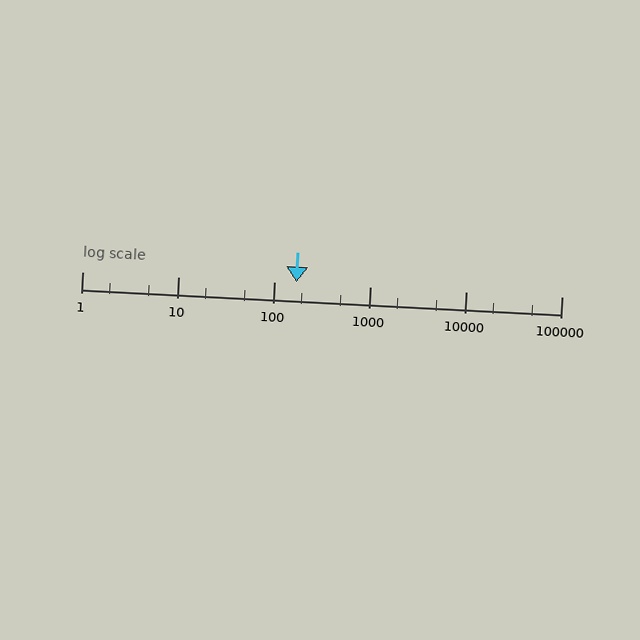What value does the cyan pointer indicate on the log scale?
The pointer indicates approximately 170.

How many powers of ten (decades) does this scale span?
The scale spans 5 decades, from 1 to 100000.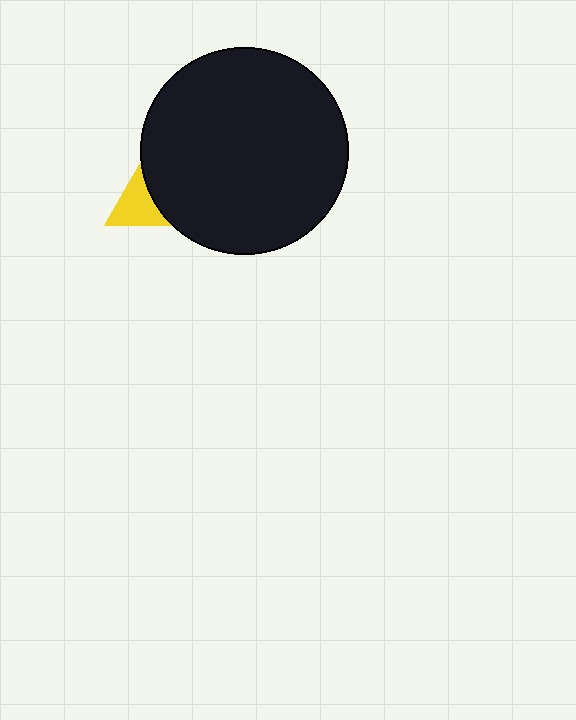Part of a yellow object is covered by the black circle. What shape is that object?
It is a triangle.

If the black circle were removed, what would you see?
You would see the complete yellow triangle.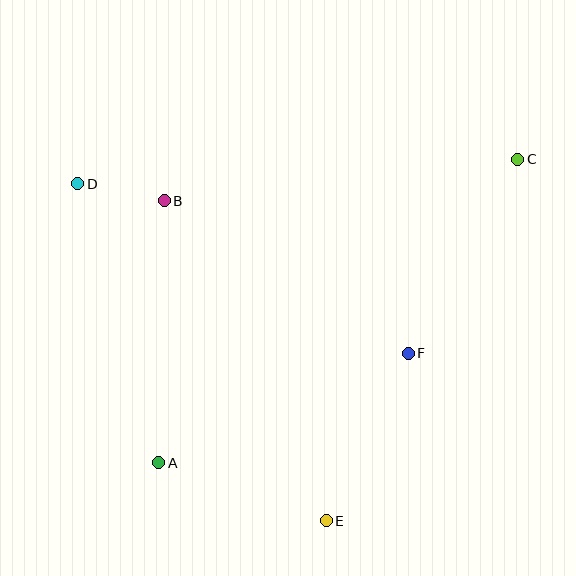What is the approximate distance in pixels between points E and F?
The distance between E and F is approximately 186 pixels.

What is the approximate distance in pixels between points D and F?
The distance between D and F is approximately 372 pixels.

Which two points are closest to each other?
Points B and D are closest to each other.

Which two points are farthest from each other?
Points A and C are farthest from each other.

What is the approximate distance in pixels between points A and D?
The distance between A and D is approximately 291 pixels.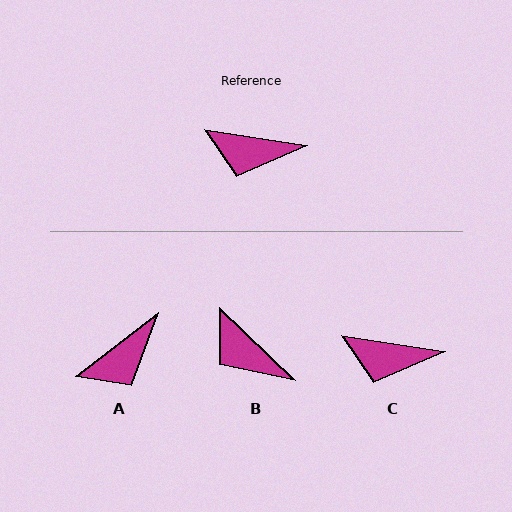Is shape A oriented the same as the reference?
No, it is off by about 47 degrees.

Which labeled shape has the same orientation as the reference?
C.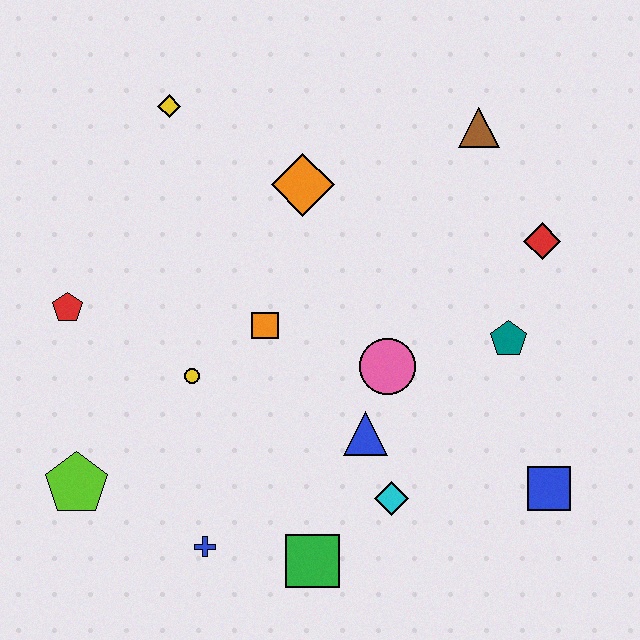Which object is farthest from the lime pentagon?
The brown triangle is farthest from the lime pentagon.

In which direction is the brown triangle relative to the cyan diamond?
The brown triangle is above the cyan diamond.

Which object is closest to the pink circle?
The blue triangle is closest to the pink circle.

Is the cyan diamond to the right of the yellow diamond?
Yes